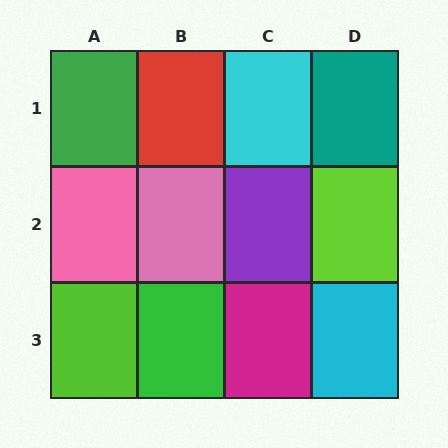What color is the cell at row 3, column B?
Green.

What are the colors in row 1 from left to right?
Green, red, cyan, teal.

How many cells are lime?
2 cells are lime.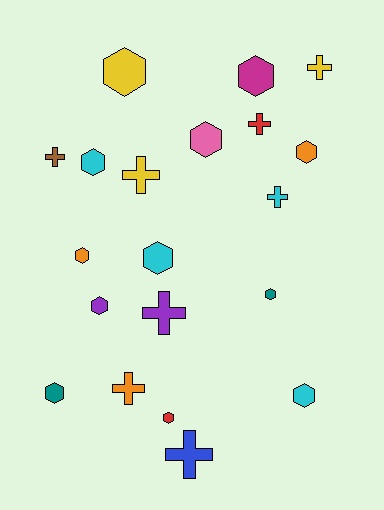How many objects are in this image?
There are 20 objects.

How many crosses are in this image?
There are 8 crosses.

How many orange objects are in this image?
There are 3 orange objects.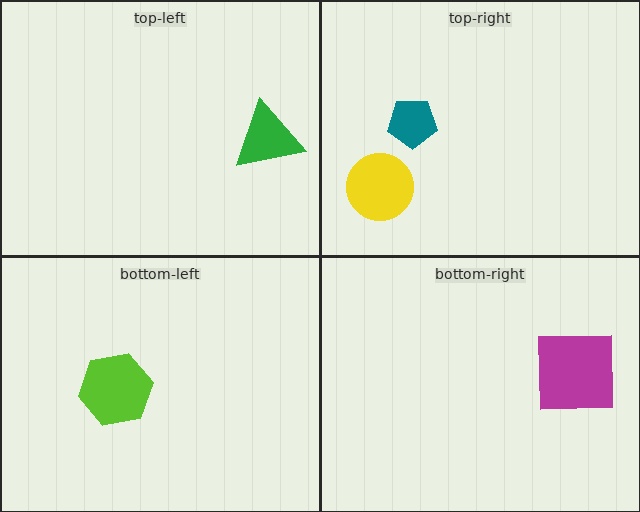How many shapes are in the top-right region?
2.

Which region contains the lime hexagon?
The bottom-left region.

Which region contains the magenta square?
The bottom-right region.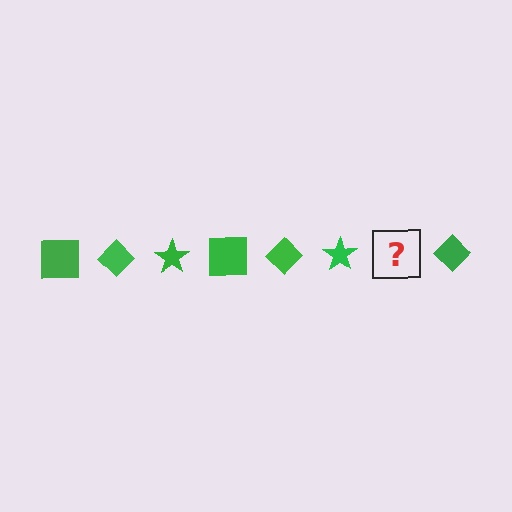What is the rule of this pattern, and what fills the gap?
The rule is that the pattern cycles through square, diamond, star shapes in green. The gap should be filled with a green square.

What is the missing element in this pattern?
The missing element is a green square.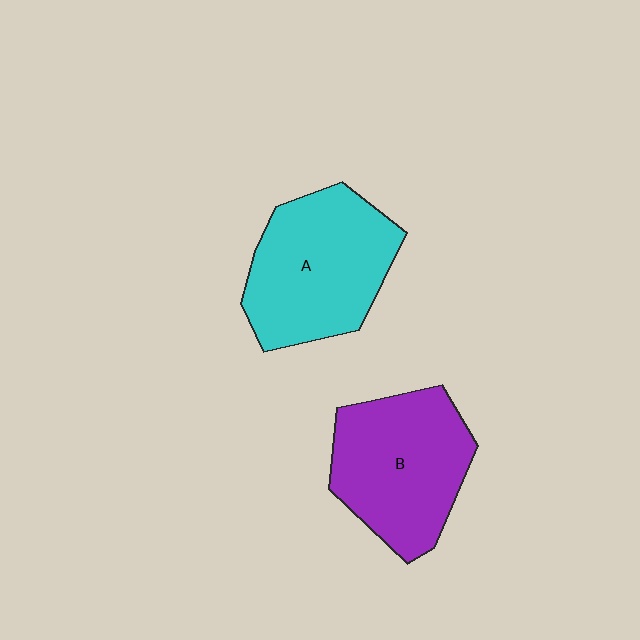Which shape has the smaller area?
Shape B (purple).